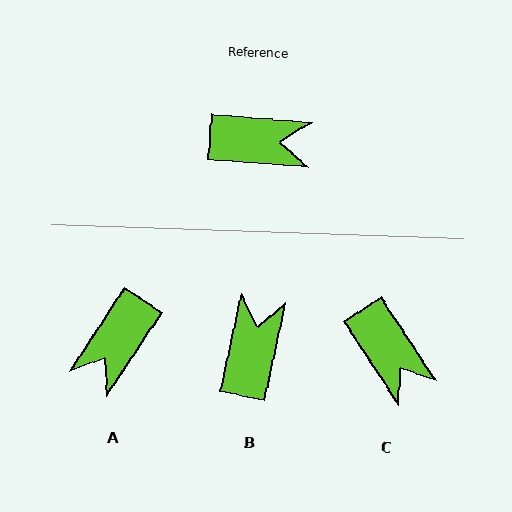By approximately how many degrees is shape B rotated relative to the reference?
Approximately 82 degrees counter-clockwise.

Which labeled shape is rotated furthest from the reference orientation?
A, about 119 degrees away.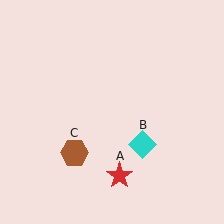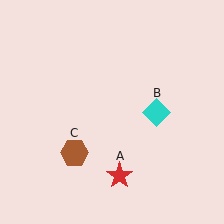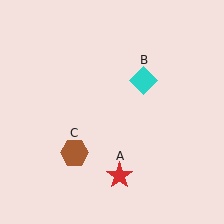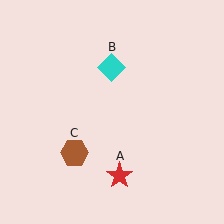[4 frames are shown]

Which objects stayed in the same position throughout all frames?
Red star (object A) and brown hexagon (object C) remained stationary.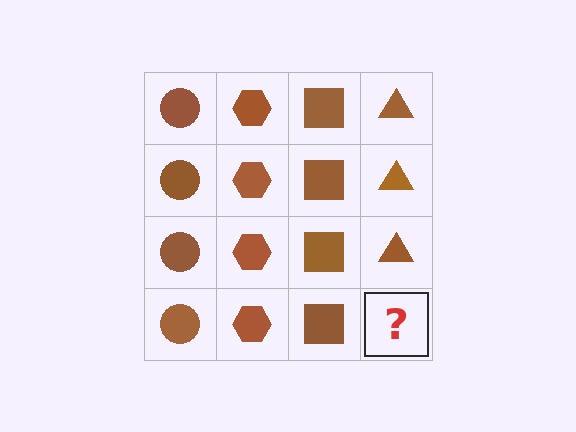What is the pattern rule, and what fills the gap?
The rule is that each column has a consistent shape. The gap should be filled with a brown triangle.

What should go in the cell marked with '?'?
The missing cell should contain a brown triangle.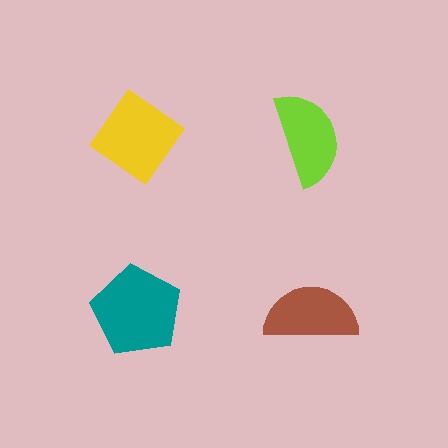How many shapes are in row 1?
2 shapes.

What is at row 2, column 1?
A teal pentagon.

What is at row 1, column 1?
A yellow diamond.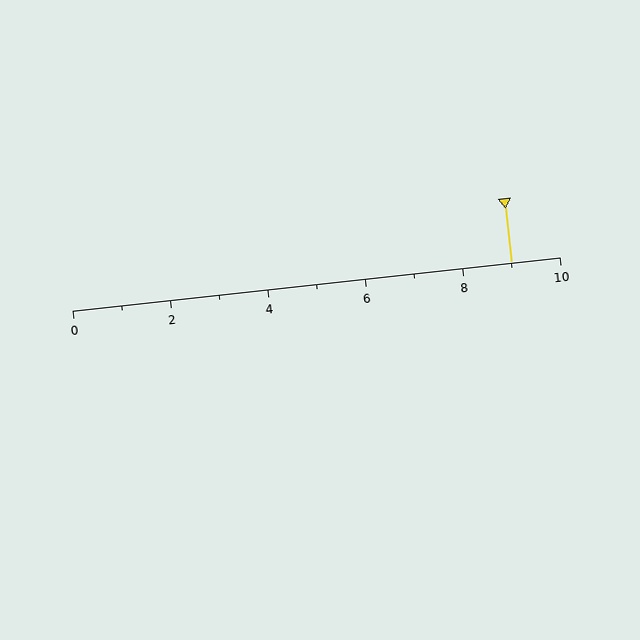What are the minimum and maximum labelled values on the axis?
The axis runs from 0 to 10.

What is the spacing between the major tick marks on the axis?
The major ticks are spaced 2 apart.